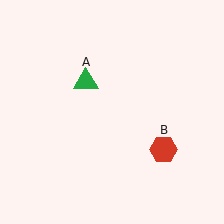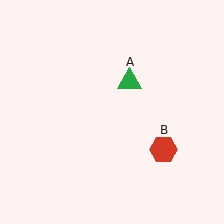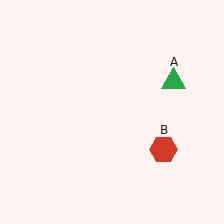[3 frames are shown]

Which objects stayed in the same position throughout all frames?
Red hexagon (object B) remained stationary.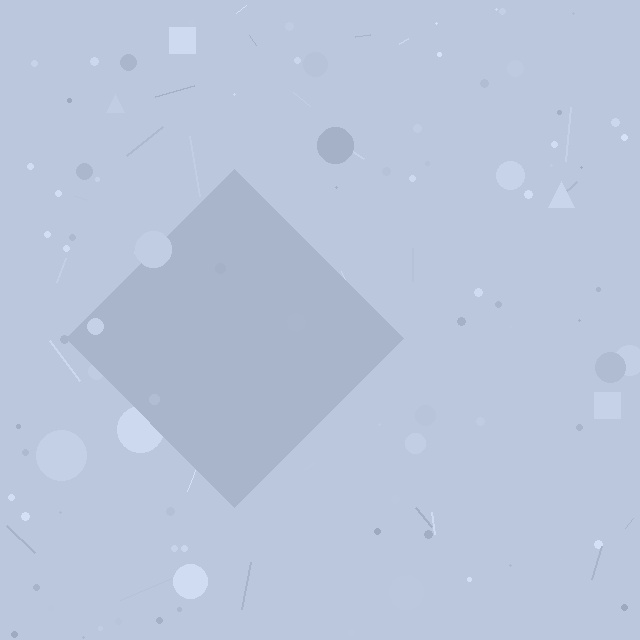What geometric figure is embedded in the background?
A diamond is embedded in the background.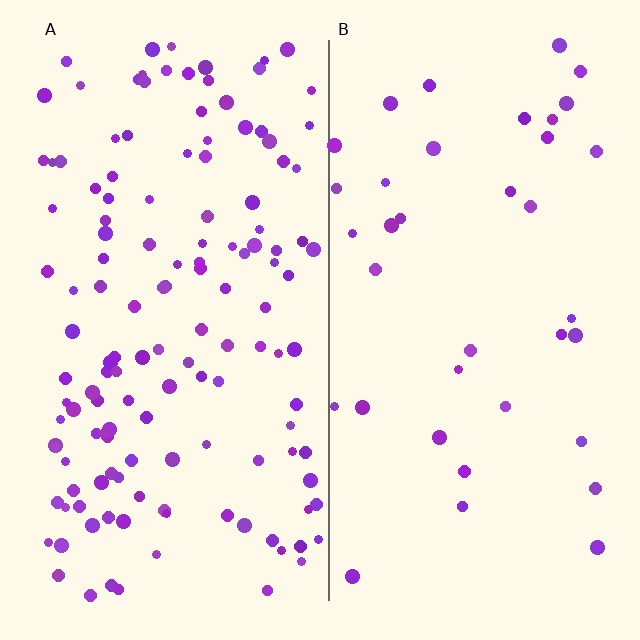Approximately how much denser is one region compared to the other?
Approximately 3.7× — region A over region B.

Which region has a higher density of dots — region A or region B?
A (the left).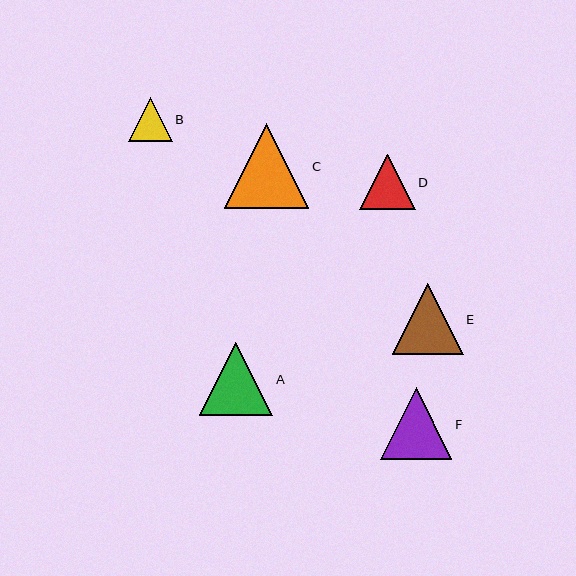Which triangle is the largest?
Triangle C is the largest with a size of approximately 85 pixels.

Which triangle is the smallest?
Triangle B is the smallest with a size of approximately 44 pixels.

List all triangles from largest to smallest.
From largest to smallest: C, A, F, E, D, B.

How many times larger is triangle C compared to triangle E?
Triangle C is approximately 1.2 times the size of triangle E.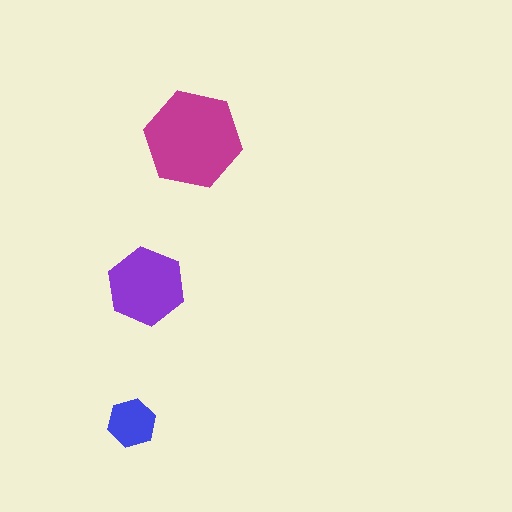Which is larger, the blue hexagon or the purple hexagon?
The purple one.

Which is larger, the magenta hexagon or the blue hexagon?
The magenta one.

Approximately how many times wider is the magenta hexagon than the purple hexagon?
About 1.5 times wider.